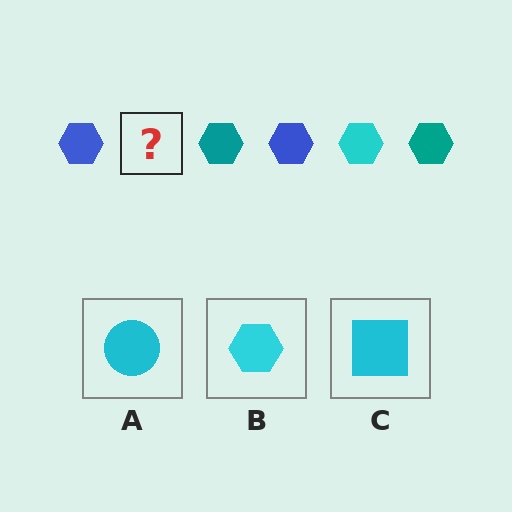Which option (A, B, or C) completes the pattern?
B.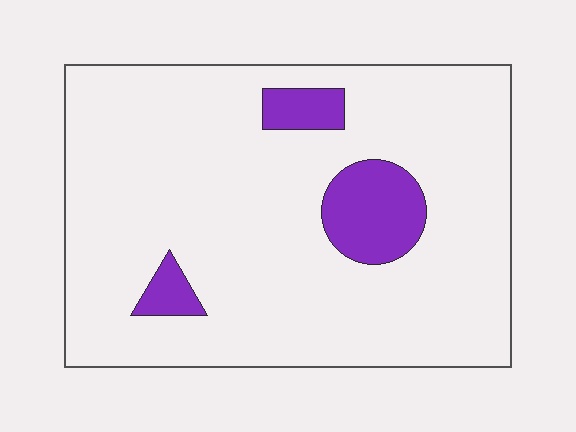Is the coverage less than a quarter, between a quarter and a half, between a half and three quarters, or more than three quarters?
Less than a quarter.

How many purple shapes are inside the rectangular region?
3.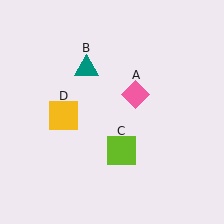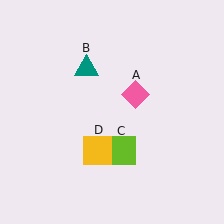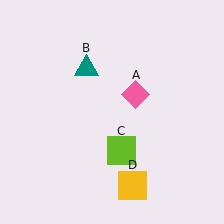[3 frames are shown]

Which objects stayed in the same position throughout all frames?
Pink diamond (object A) and teal triangle (object B) and lime square (object C) remained stationary.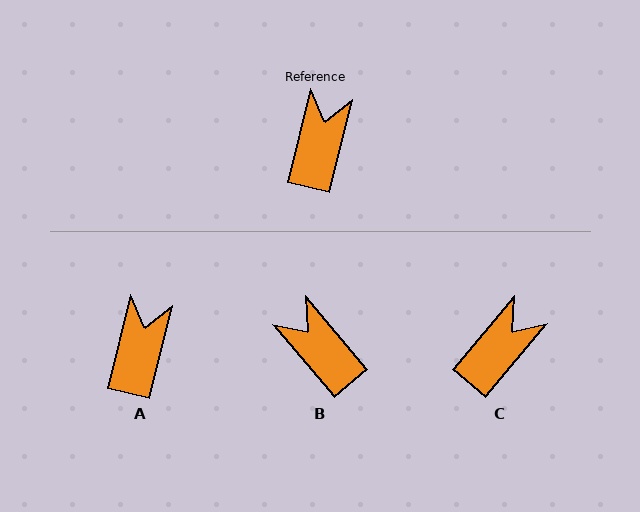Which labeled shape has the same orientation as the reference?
A.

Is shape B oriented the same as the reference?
No, it is off by about 54 degrees.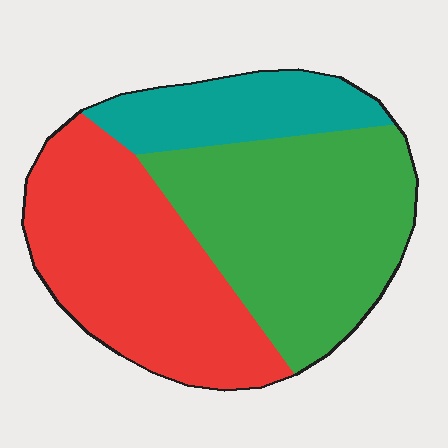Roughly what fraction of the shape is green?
Green covers roughly 45% of the shape.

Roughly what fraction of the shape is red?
Red covers 40% of the shape.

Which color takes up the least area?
Teal, at roughly 15%.